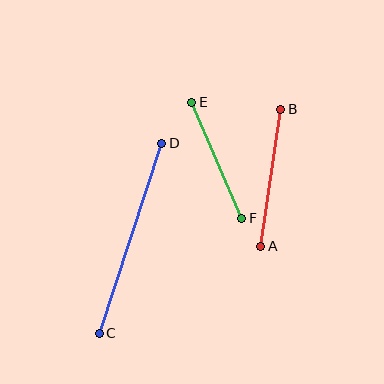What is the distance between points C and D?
The distance is approximately 200 pixels.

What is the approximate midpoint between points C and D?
The midpoint is at approximately (130, 238) pixels.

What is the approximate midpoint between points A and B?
The midpoint is at approximately (271, 178) pixels.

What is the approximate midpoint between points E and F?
The midpoint is at approximately (217, 160) pixels.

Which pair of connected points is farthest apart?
Points C and D are farthest apart.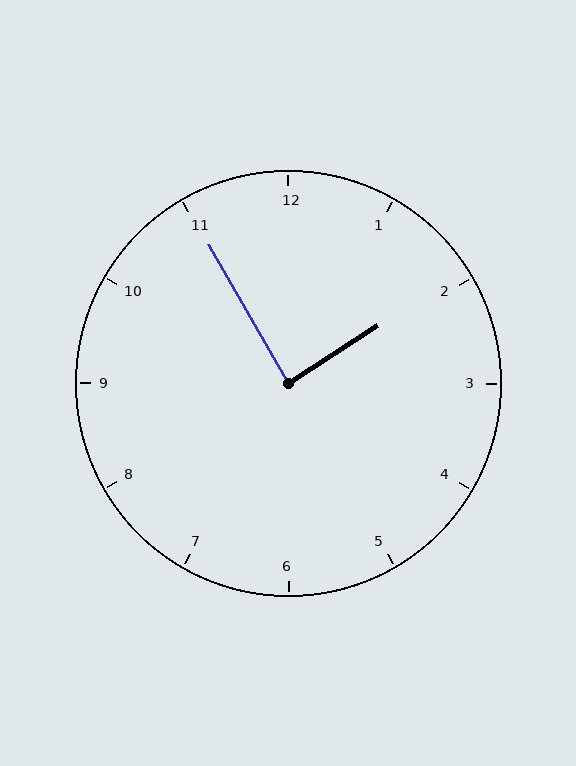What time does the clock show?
1:55.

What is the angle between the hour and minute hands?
Approximately 88 degrees.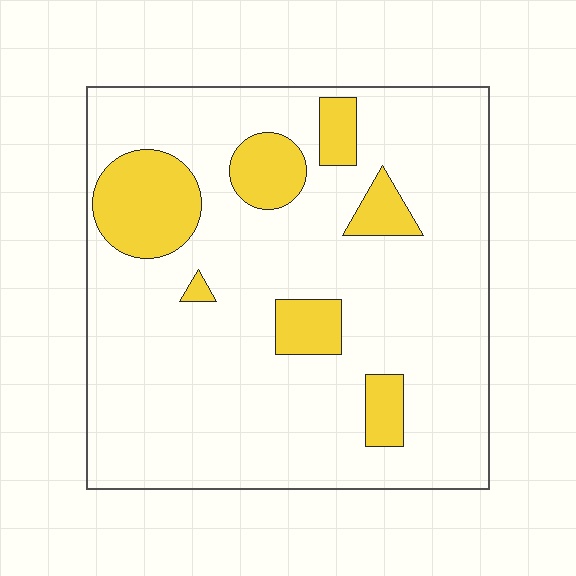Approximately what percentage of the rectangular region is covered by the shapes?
Approximately 15%.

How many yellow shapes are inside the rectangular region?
7.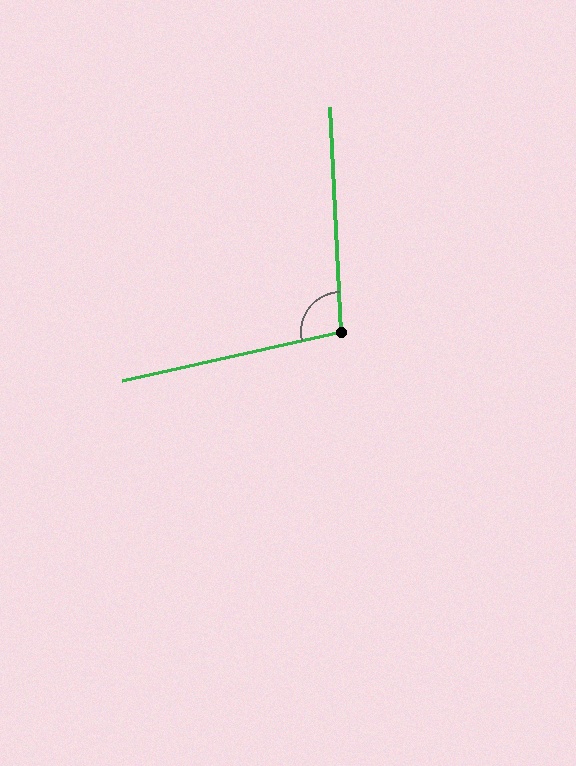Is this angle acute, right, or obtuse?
It is obtuse.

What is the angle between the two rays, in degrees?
Approximately 100 degrees.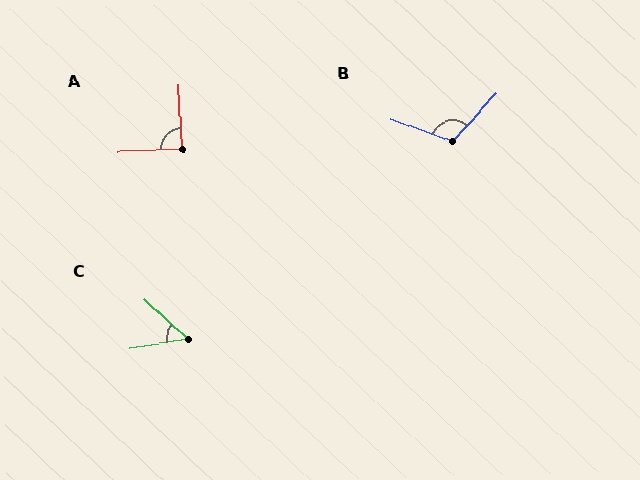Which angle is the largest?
B, at approximately 113 degrees.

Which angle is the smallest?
C, at approximately 53 degrees.